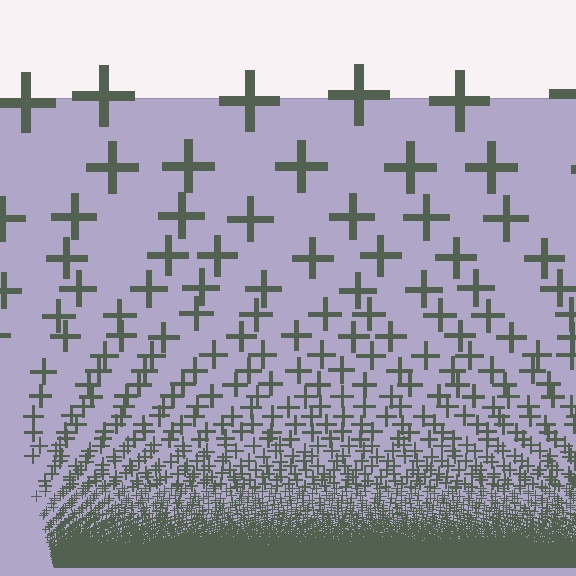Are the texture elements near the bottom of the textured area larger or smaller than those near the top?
Smaller. The gradient is inverted — elements near the bottom are smaller and denser.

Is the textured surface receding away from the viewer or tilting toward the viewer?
The surface appears to tilt toward the viewer. Texture elements get larger and sparser toward the top.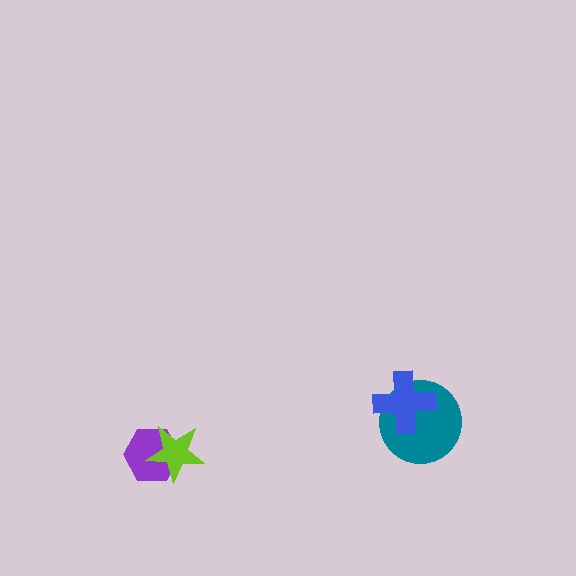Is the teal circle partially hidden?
Yes, it is partially covered by another shape.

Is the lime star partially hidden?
No, no other shape covers it.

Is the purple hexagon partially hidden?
Yes, it is partially covered by another shape.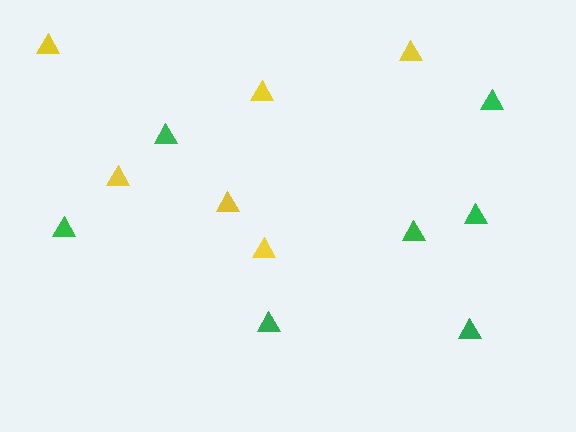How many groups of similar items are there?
There are 2 groups: one group of yellow triangles (6) and one group of green triangles (7).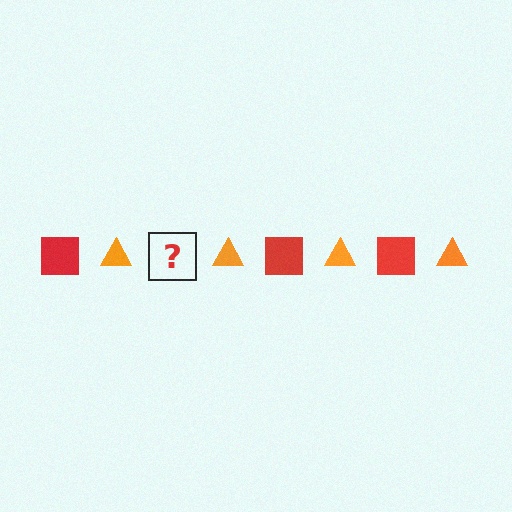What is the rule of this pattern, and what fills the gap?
The rule is that the pattern alternates between red square and orange triangle. The gap should be filled with a red square.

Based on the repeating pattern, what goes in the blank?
The blank should be a red square.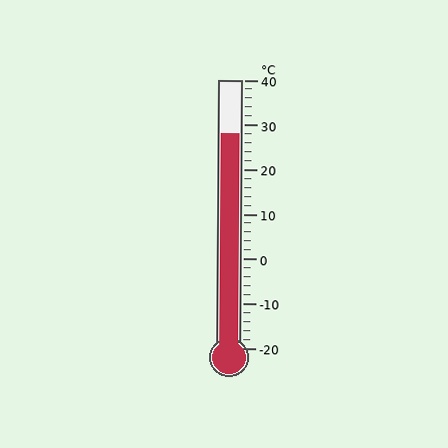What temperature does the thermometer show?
The thermometer shows approximately 28°C.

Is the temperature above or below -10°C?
The temperature is above -10°C.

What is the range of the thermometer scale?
The thermometer scale ranges from -20°C to 40°C.